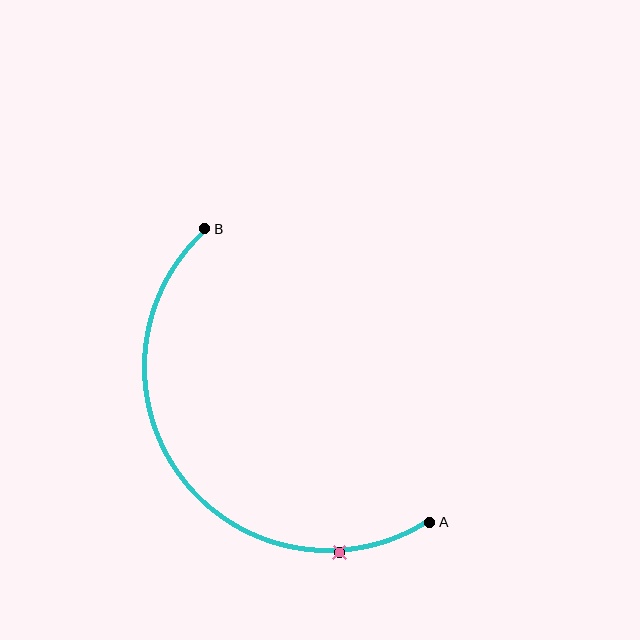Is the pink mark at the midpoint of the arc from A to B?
No. The pink mark lies on the arc but is closer to endpoint A. The arc midpoint would be at the point on the curve equidistant along the arc from both A and B.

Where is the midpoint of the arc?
The arc midpoint is the point on the curve farthest from the straight line joining A and B. It sits below and to the left of that line.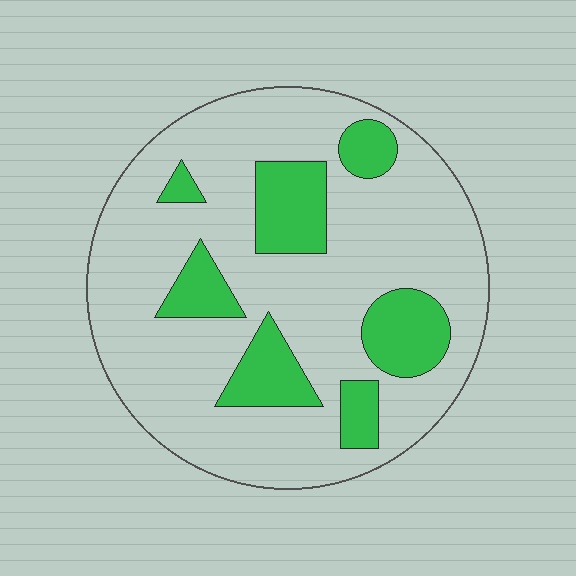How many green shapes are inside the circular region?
7.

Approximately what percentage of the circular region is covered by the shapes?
Approximately 20%.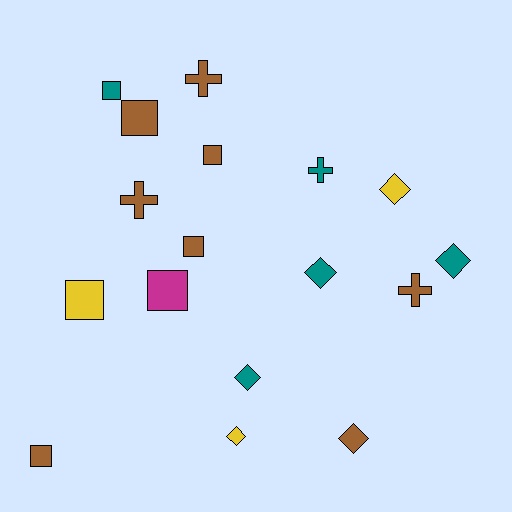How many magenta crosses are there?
There are no magenta crosses.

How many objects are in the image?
There are 17 objects.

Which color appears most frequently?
Brown, with 8 objects.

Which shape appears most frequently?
Square, with 7 objects.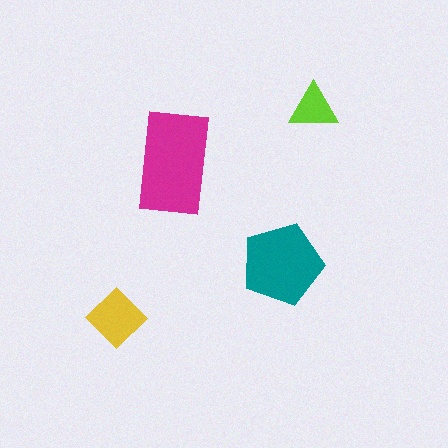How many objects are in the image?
There are 4 objects in the image.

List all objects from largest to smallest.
The magenta rectangle, the teal pentagon, the yellow diamond, the lime triangle.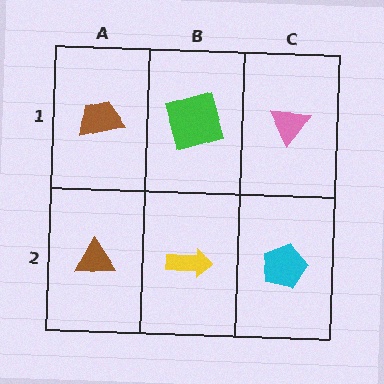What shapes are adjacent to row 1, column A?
A brown triangle (row 2, column A), a green square (row 1, column B).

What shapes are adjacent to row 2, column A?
A brown trapezoid (row 1, column A), a yellow arrow (row 2, column B).